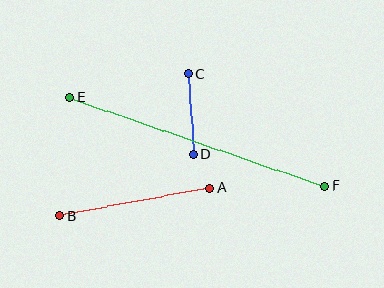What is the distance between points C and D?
The distance is approximately 81 pixels.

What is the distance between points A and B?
The distance is approximately 152 pixels.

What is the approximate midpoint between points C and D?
The midpoint is at approximately (191, 114) pixels.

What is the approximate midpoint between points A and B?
The midpoint is at approximately (135, 202) pixels.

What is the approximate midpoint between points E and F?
The midpoint is at approximately (197, 142) pixels.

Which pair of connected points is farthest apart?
Points E and F are farthest apart.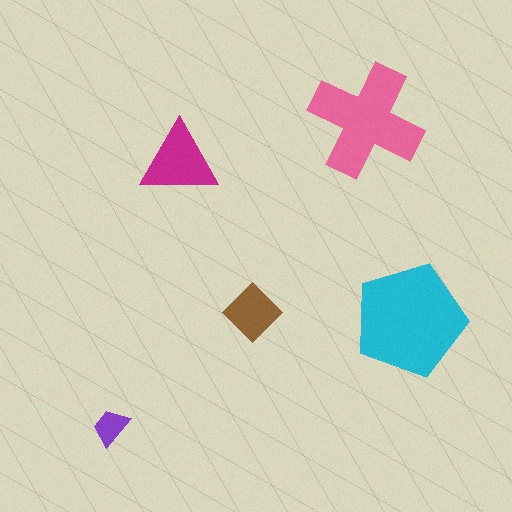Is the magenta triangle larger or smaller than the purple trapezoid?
Larger.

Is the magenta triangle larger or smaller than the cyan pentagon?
Smaller.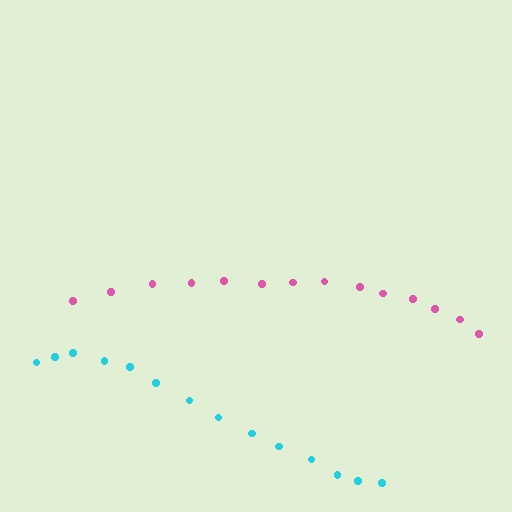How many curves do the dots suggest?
There are 2 distinct paths.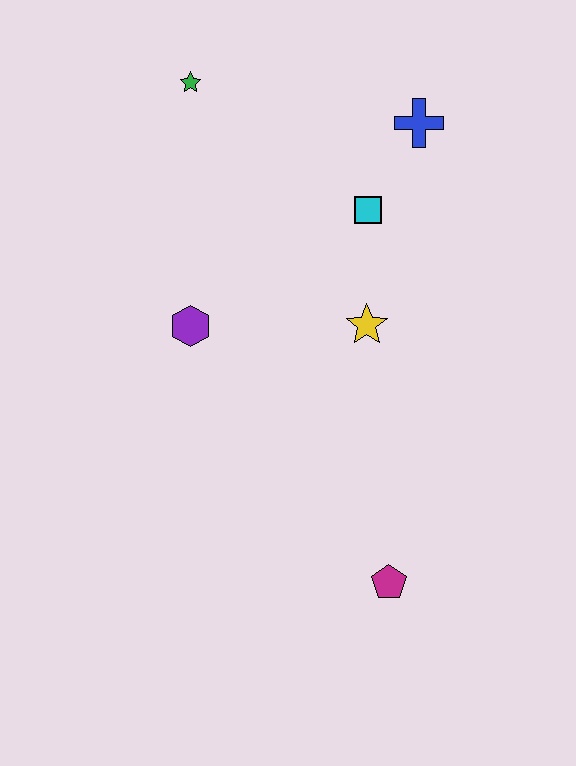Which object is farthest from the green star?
The magenta pentagon is farthest from the green star.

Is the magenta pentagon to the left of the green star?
No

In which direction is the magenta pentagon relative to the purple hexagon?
The magenta pentagon is below the purple hexagon.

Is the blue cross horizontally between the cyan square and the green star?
No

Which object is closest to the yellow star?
The cyan square is closest to the yellow star.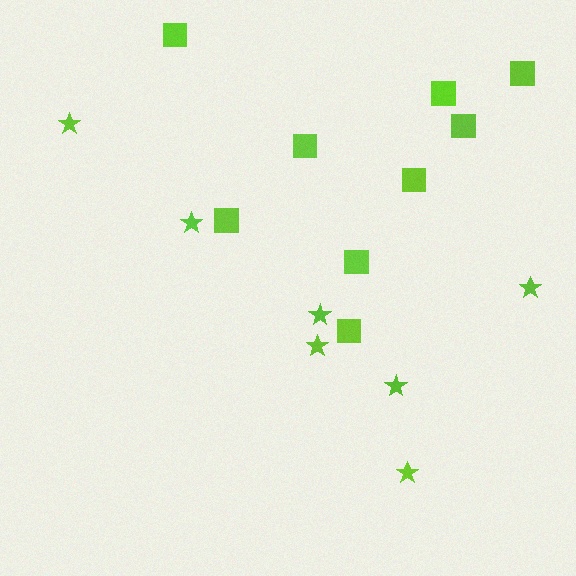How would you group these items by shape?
There are 2 groups: one group of squares (9) and one group of stars (7).